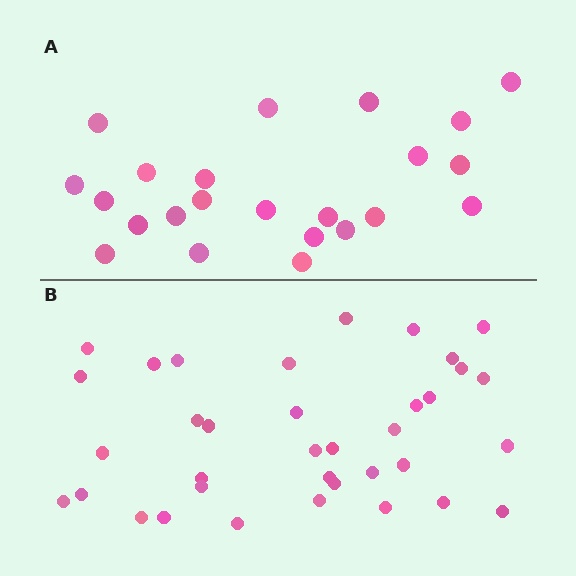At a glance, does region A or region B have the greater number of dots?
Region B (the bottom region) has more dots.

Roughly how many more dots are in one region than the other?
Region B has approximately 15 more dots than region A.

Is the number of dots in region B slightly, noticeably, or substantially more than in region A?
Region B has substantially more. The ratio is roughly 1.6 to 1.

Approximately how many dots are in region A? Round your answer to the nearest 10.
About 20 dots. (The exact count is 23, which rounds to 20.)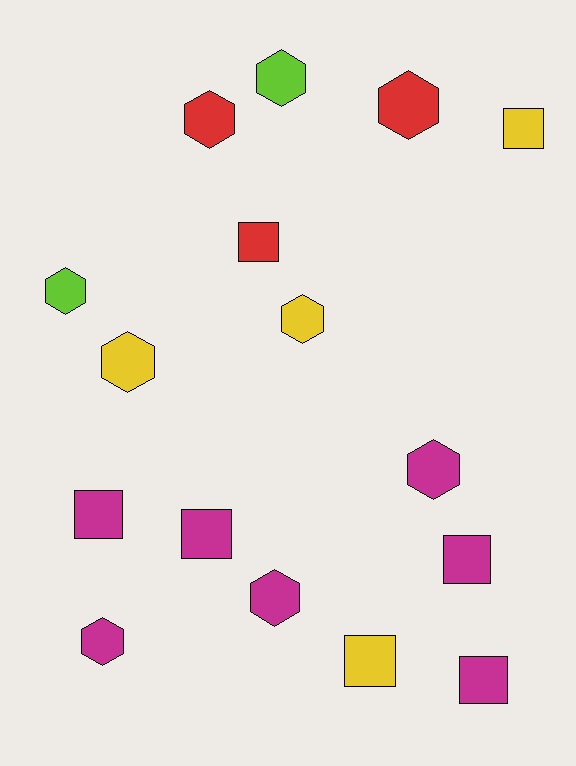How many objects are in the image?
There are 16 objects.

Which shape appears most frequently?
Hexagon, with 9 objects.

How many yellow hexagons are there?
There are 2 yellow hexagons.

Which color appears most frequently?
Magenta, with 7 objects.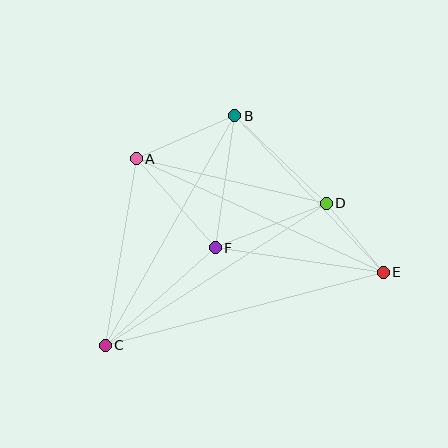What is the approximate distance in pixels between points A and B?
The distance between A and B is approximately 107 pixels.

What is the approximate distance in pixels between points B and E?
The distance between B and E is approximately 216 pixels.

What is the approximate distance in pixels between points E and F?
The distance between E and F is approximately 170 pixels.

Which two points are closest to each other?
Points D and E are closest to each other.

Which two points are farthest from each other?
Points C and E are farthest from each other.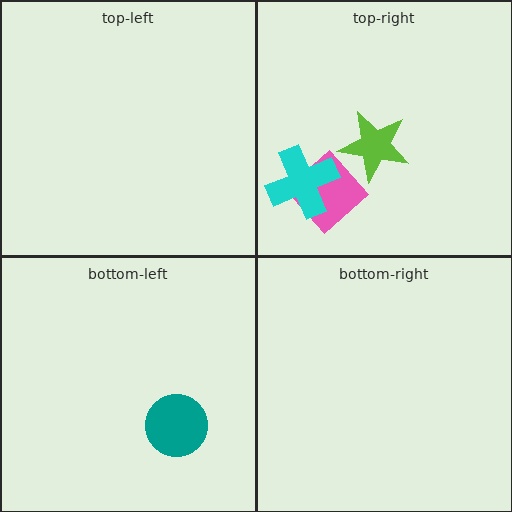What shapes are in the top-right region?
The pink diamond, the lime star, the cyan cross.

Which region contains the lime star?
The top-right region.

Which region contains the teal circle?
The bottom-left region.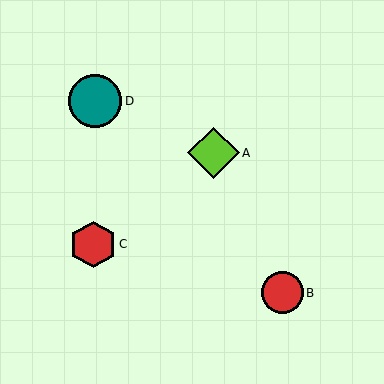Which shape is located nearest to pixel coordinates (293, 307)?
The red circle (labeled B) at (282, 293) is nearest to that location.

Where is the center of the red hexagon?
The center of the red hexagon is at (93, 244).